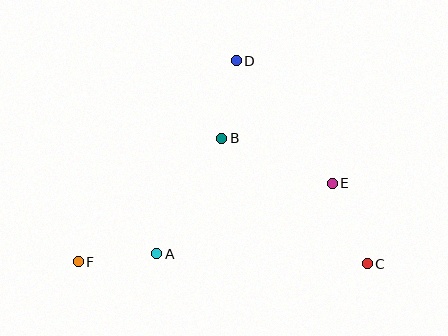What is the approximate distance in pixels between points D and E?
The distance between D and E is approximately 155 pixels.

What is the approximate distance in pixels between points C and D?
The distance between C and D is approximately 242 pixels.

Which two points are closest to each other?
Points B and D are closest to each other.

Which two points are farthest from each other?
Points C and F are farthest from each other.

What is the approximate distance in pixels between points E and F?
The distance between E and F is approximately 266 pixels.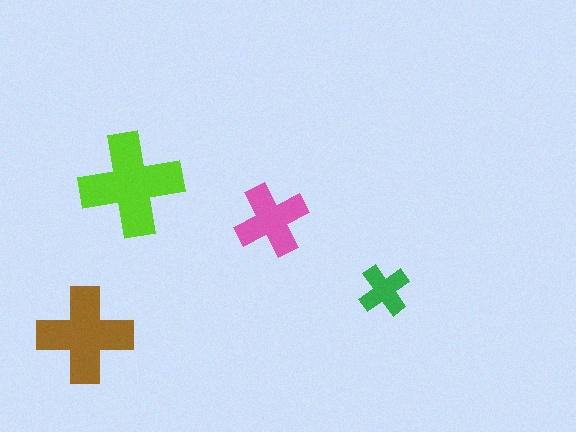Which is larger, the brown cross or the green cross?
The brown one.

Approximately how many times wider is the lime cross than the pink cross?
About 1.5 times wider.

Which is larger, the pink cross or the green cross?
The pink one.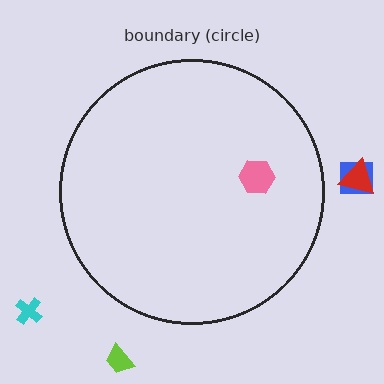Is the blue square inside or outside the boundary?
Outside.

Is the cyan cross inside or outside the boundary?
Outside.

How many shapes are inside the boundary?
1 inside, 4 outside.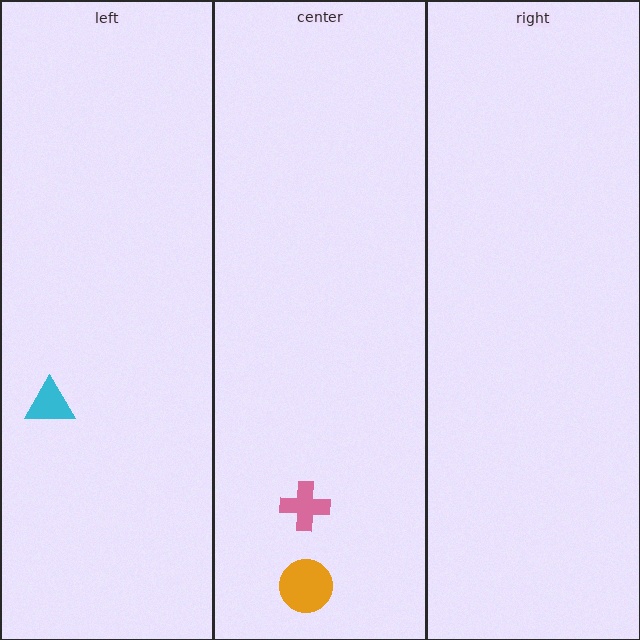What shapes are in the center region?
The orange circle, the pink cross.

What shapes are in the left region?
The cyan triangle.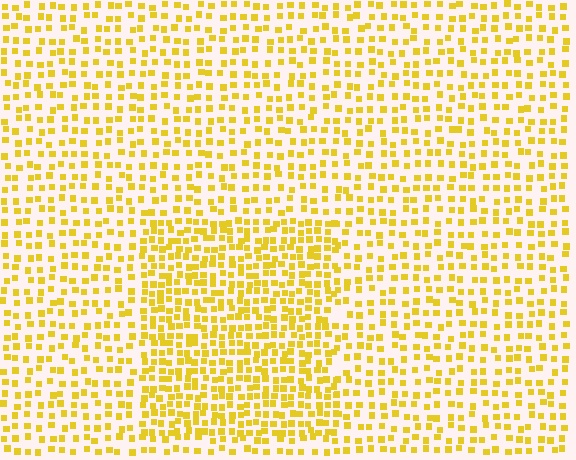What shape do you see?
I see a rectangle.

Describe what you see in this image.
The image contains small yellow elements arranged at two different densities. A rectangle-shaped region is visible where the elements are more densely packed than the surrounding area.